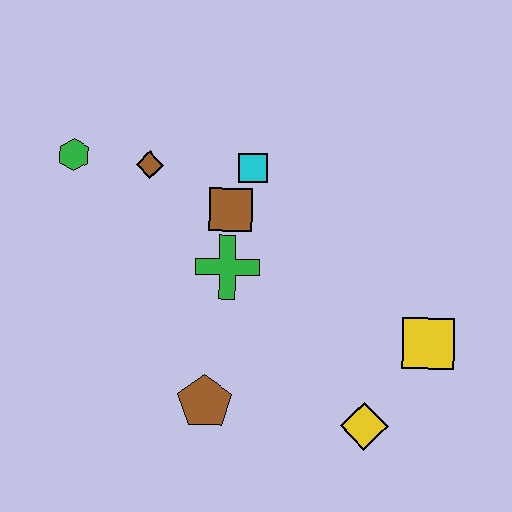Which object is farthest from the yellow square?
The green hexagon is farthest from the yellow square.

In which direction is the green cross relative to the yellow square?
The green cross is to the left of the yellow square.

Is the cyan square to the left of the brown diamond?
No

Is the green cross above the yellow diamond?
Yes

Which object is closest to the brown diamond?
The green hexagon is closest to the brown diamond.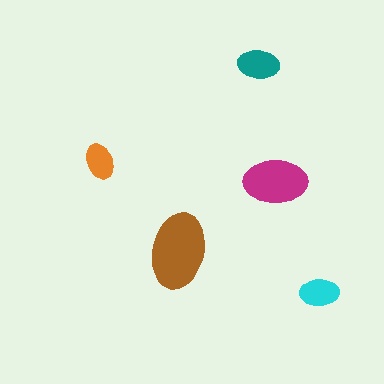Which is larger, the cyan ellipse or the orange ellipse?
The cyan one.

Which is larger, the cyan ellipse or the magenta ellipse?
The magenta one.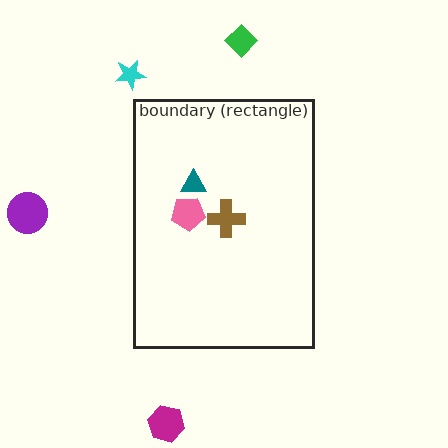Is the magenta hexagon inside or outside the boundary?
Outside.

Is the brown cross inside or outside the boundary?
Inside.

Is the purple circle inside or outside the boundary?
Outside.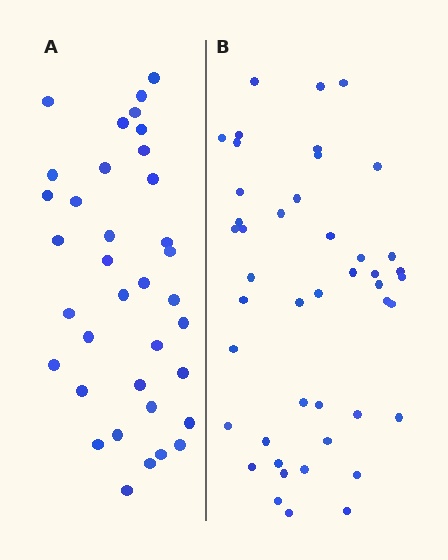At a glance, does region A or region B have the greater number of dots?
Region B (the right region) has more dots.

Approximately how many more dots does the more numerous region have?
Region B has roughly 8 or so more dots than region A.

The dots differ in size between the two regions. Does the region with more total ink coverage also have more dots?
No. Region A has more total ink coverage because its dots are larger, but region B actually contains more individual dots. Total area can be misleading — the number of items is what matters here.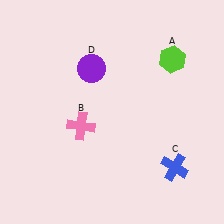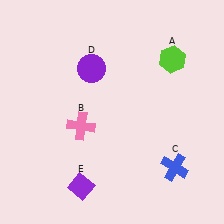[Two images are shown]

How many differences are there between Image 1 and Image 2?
There is 1 difference between the two images.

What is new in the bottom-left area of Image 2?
A purple diamond (E) was added in the bottom-left area of Image 2.